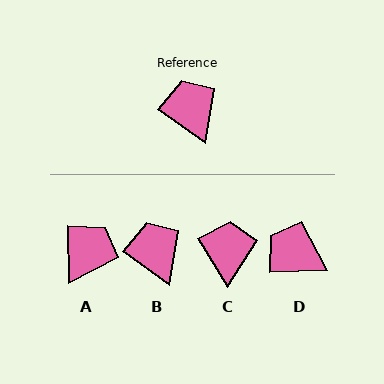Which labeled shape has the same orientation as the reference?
B.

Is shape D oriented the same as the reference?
No, it is off by about 38 degrees.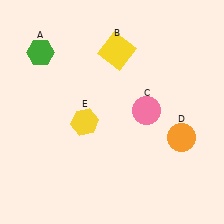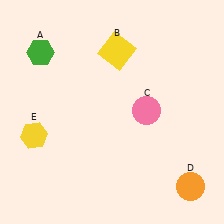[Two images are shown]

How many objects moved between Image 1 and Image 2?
2 objects moved between the two images.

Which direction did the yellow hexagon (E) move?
The yellow hexagon (E) moved left.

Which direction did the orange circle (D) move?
The orange circle (D) moved down.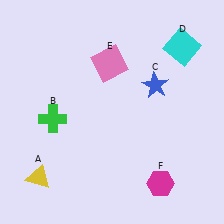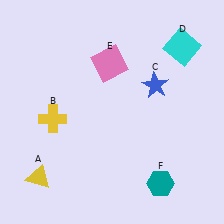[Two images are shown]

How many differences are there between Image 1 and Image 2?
There are 2 differences between the two images.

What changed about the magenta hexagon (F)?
In Image 1, F is magenta. In Image 2, it changed to teal.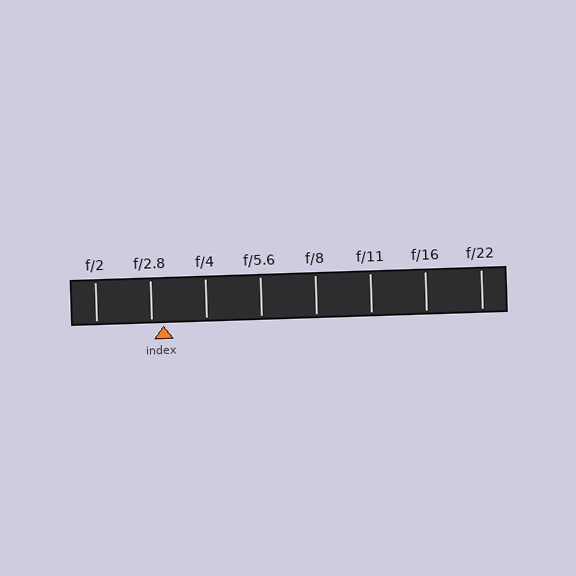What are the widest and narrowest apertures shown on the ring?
The widest aperture shown is f/2 and the narrowest is f/22.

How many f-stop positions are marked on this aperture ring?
There are 8 f-stop positions marked.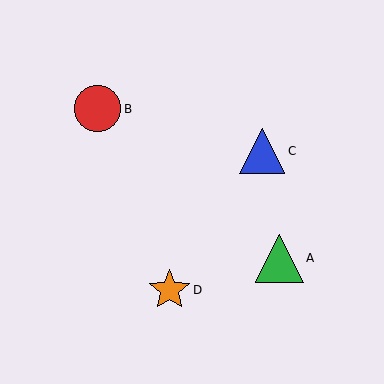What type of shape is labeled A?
Shape A is a green triangle.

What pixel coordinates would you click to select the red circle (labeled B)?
Click at (98, 109) to select the red circle B.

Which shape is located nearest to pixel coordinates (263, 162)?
The blue triangle (labeled C) at (262, 151) is nearest to that location.